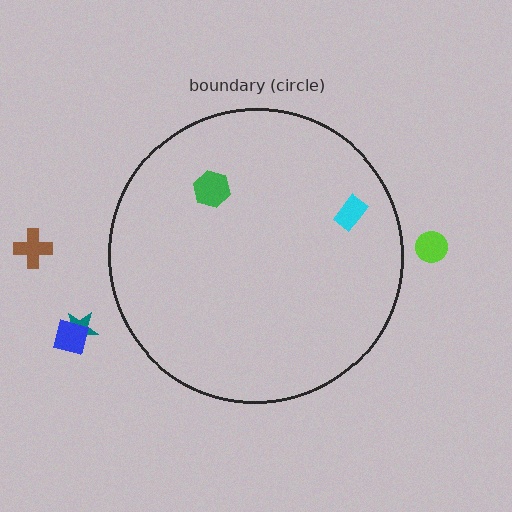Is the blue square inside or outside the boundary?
Outside.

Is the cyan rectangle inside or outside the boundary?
Inside.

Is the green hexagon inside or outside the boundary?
Inside.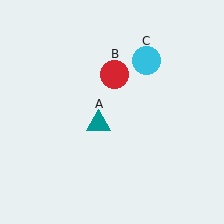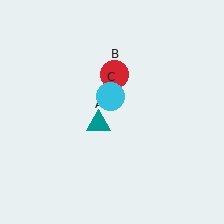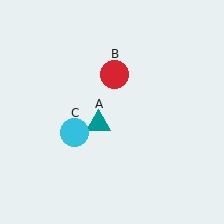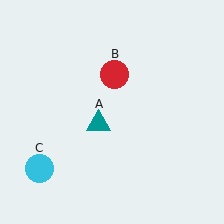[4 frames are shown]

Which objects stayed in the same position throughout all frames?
Teal triangle (object A) and red circle (object B) remained stationary.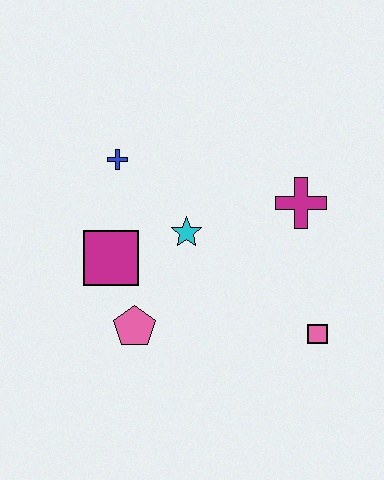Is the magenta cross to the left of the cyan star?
No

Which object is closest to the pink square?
The magenta cross is closest to the pink square.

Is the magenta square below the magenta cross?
Yes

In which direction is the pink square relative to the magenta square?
The pink square is to the right of the magenta square.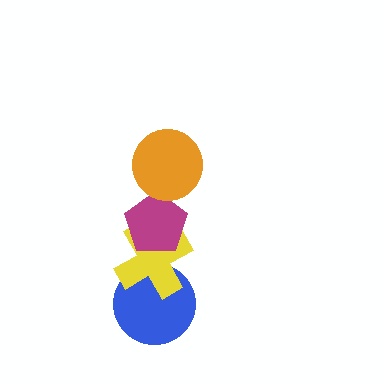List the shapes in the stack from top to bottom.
From top to bottom: the orange circle, the magenta pentagon, the yellow cross, the blue circle.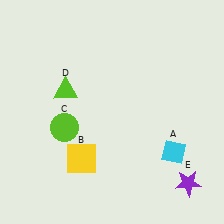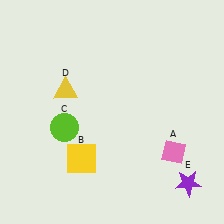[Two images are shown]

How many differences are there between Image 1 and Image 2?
There are 2 differences between the two images.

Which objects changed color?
A changed from cyan to pink. D changed from lime to yellow.